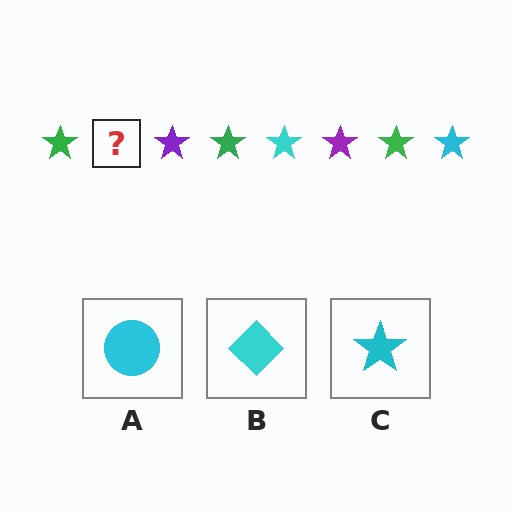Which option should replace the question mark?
Option C.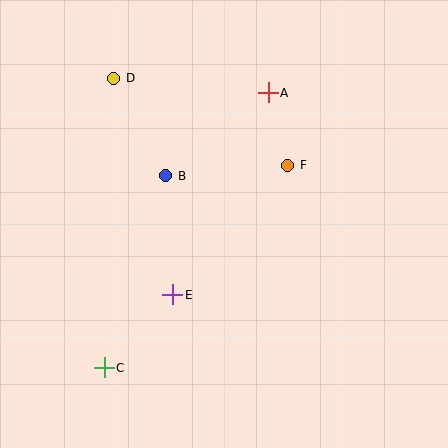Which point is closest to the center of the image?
Point B at (166, 176) is closest to the center.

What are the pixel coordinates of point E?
Point E is at (173, 295).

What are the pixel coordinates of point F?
Point F is at (288, 165).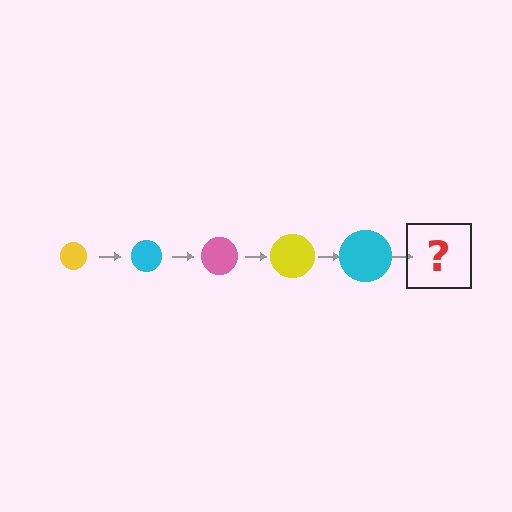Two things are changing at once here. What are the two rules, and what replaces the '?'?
The two rules are that the circle grows larger each step and the color cycles through yellow, cyan, and pink. The '?' should be a pink circle, larger than the previous one.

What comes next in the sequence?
The next element should be a pink circle, larger than the previous one.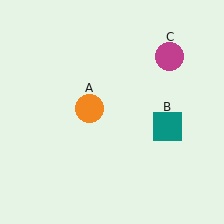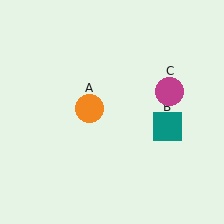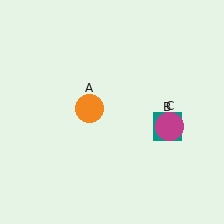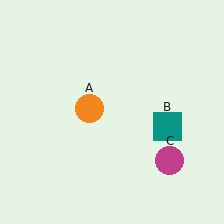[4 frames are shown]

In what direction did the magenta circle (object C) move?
The magenta circle (object C) moved down.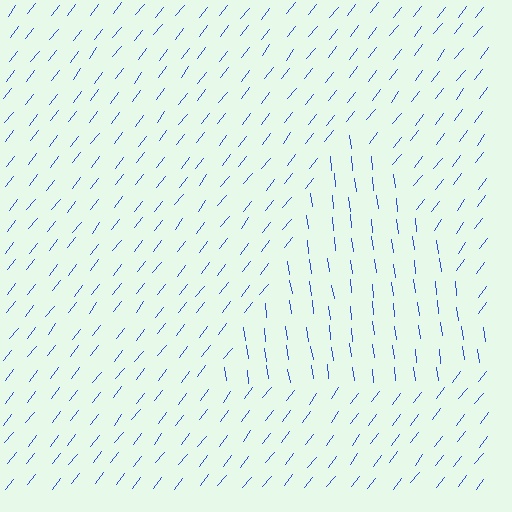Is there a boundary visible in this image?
Yes, there is a texture boundary formed by a change in line orientation.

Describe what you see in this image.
The image is filled with small blue line segments. A triangle region in the image has lines oriented differently from the surrounding lines, creating a visible texture boundary.